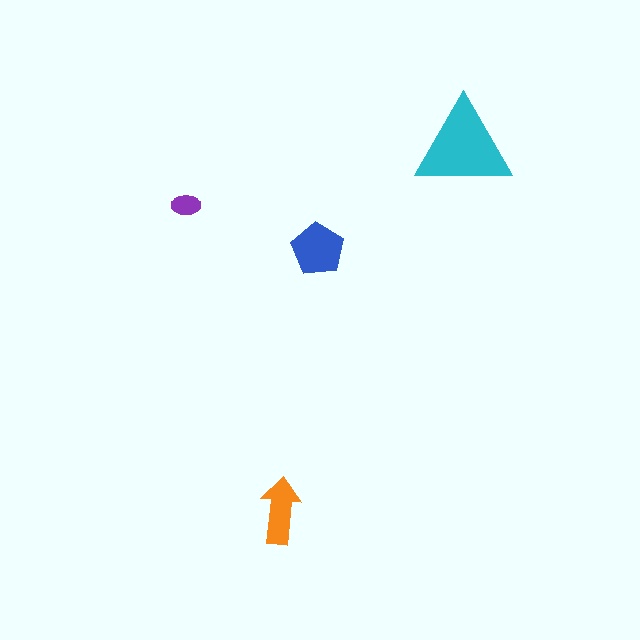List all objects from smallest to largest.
The purple ellipse, the orange arrow, the blue pentagon, the cyan triangle.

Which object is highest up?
The cyan triangle is topmost.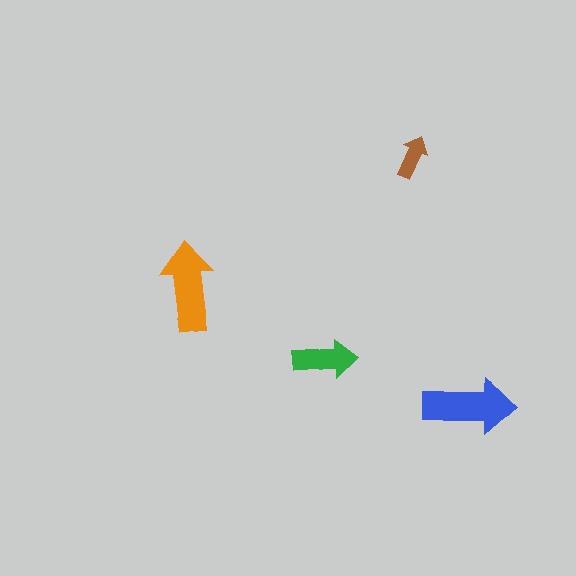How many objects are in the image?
There are 4 objects in the image.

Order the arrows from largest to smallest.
the blue one, the orange one, the green one, the brown one.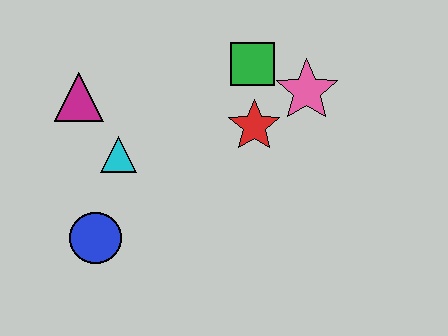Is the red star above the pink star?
No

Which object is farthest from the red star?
The blue circle is farthest from the red star.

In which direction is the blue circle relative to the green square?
The blue circle is below the green square.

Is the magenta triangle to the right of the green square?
No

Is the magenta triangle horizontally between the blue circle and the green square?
No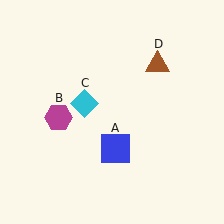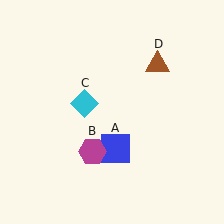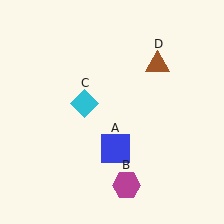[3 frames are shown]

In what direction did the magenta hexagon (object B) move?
The magenta hexagon (object B) moved down and to the right.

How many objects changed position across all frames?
1 object changed position: magenta hexagon (object B).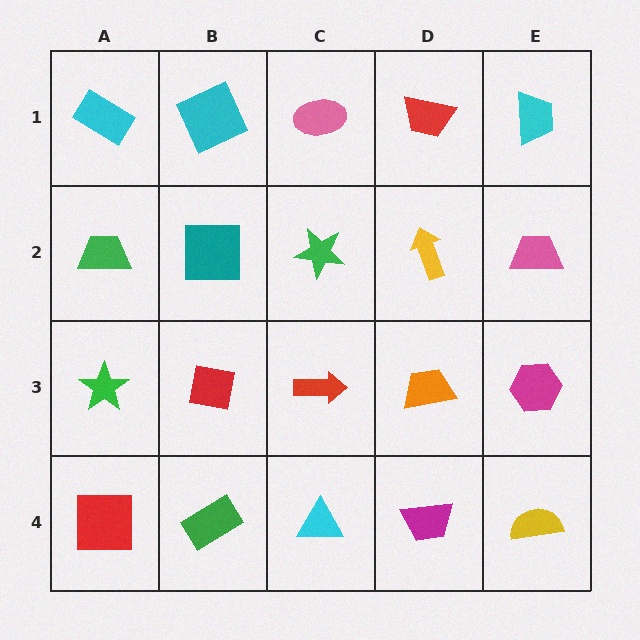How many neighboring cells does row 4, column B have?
3.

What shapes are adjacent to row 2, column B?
A cyan square (row 1, column B), a red square (row 3, column B), a green trapezoid (row 2, column A), a green star (row 2, column C).